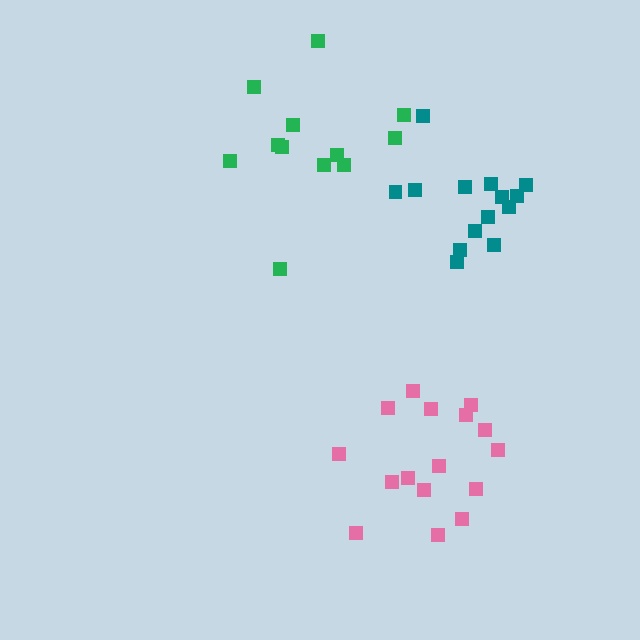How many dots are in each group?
Group 1: 12 dots, Group 2: 16 dots, Group 3: 14 dots (42 total).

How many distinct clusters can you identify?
There are 3 distinct clusters.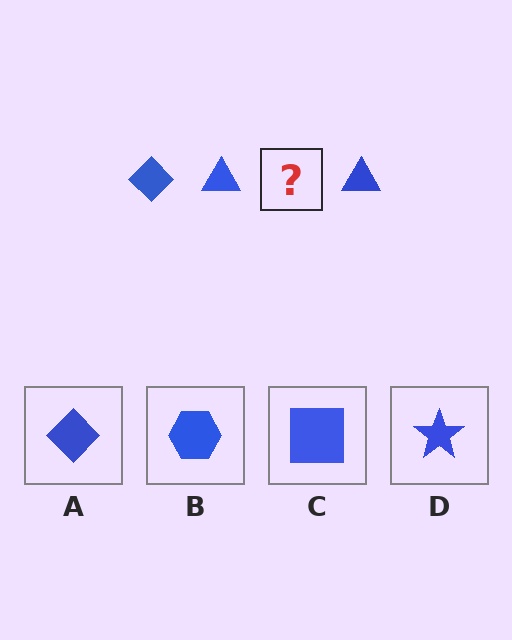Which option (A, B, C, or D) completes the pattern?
A.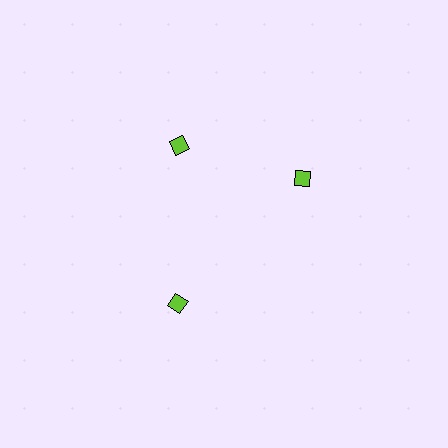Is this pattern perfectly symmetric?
No. The 3 lime diamonds are arranged in a ring, but one element near the 3 o'clock position is rotated out of alignment along the ring, breaking the 3-fold rotational symmetry.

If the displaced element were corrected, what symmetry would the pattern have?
It would have 3-fold rotational symmetry — the pattern would map onto itself every 120 degrees.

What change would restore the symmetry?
The symmetry would be restored by rotating it back into even spacing with its neighbors so that all 3 diamonds sit at equal angles and equal distance from the center.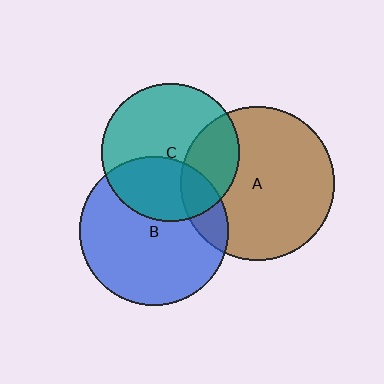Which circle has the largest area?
Circle A (brown).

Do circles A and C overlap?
Yes.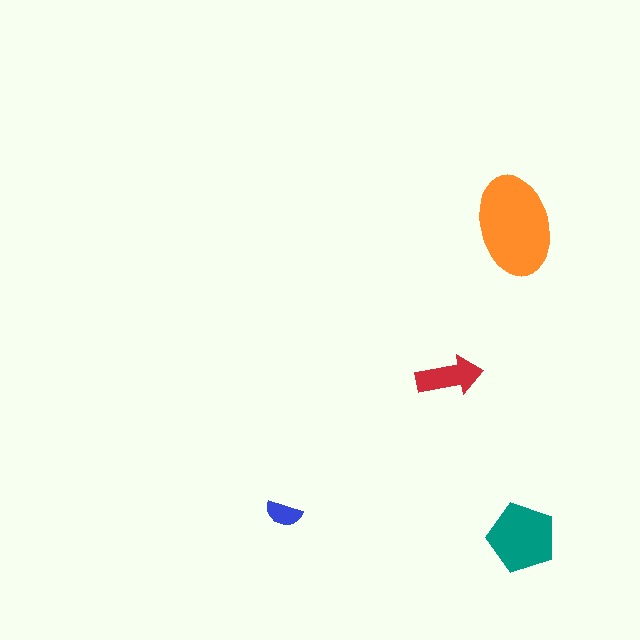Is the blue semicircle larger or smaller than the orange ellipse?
Smaller.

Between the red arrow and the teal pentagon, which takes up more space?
The teal pentagon.